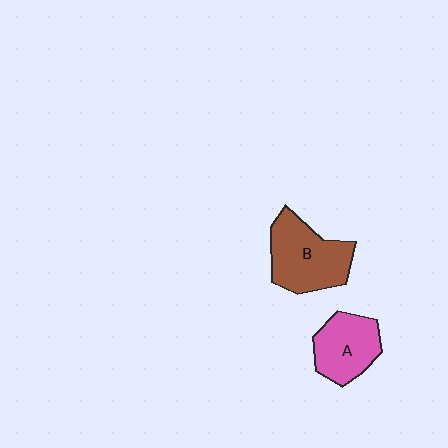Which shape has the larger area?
Shape B (brown).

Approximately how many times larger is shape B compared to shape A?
Approximately 1.3 times.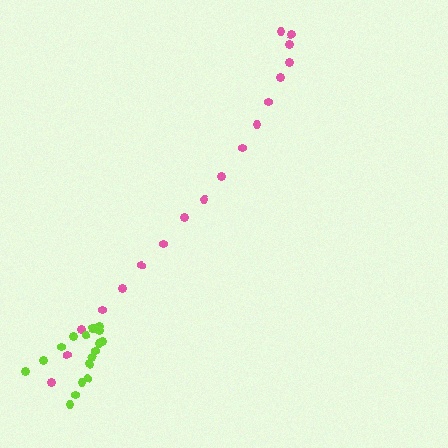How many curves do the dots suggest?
There are 2 distinct paths.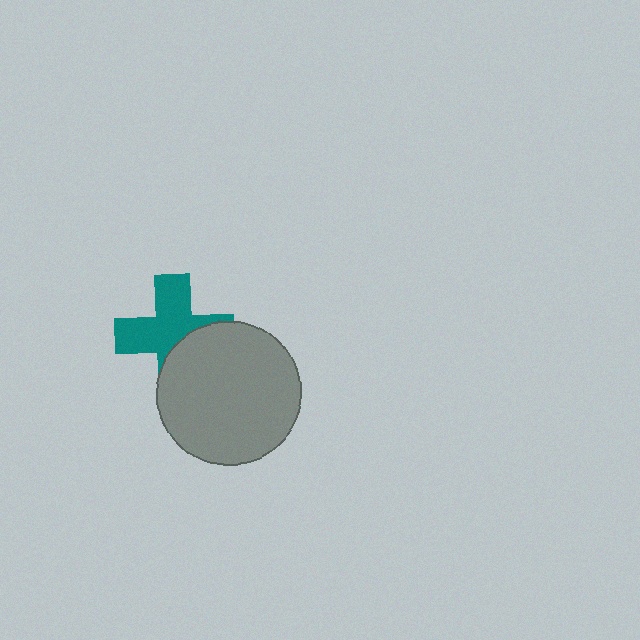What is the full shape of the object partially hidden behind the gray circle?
The partially hidden object is a teal cross.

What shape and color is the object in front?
The object in front is a gray circle.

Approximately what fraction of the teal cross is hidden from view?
Roughly 37% of the teal cross is hidden behind the gray circle.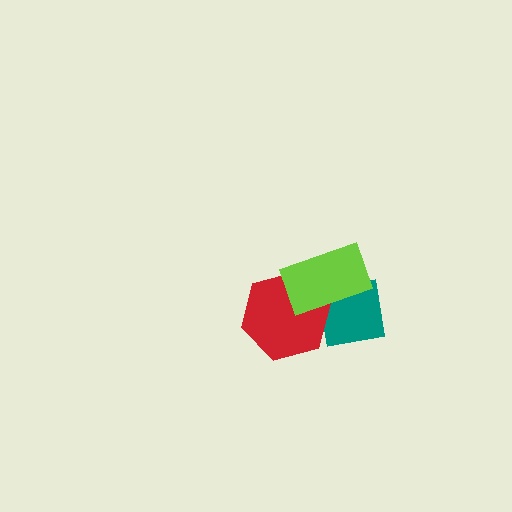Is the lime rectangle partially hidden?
No, no other shape covers it.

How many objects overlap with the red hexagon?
2 objects overlap with the red hexagon.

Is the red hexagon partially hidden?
Yes, it is partially covered by another shape.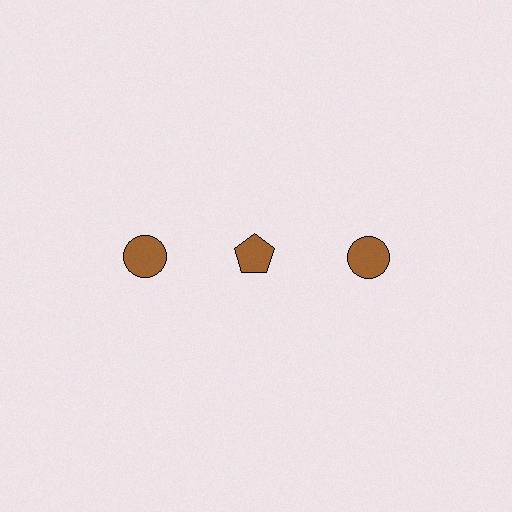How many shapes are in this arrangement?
There are 3 shapes arranged in a grid pattern.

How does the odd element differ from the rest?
It has a different shape: pentagon instead of circle.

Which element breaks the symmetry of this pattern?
The brown pentagon in the top row, second from left column breaks the symmetry. All other shapes are brown circles.